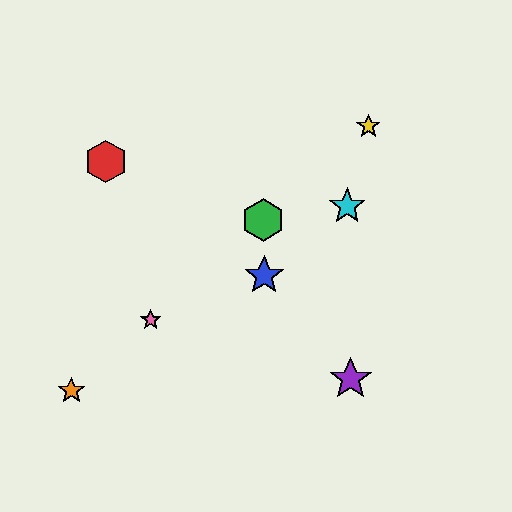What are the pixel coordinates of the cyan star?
The cyan star is at (347, 206).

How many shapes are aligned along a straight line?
4 shapes (the green hexagon, the yellow star, the orange star, the pink star) are aligned along a straight line.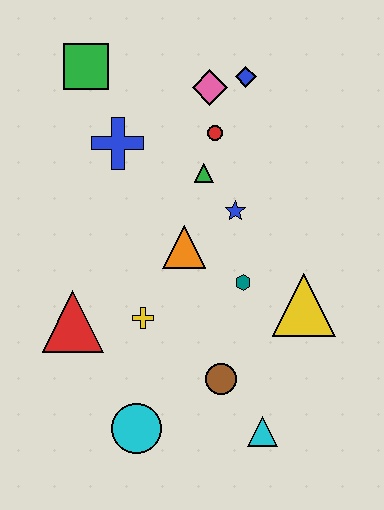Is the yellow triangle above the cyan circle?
Yes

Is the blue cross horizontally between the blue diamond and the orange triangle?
No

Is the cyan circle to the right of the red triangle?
Yes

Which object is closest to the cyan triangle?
The brown circle is closest to the cyan triangle.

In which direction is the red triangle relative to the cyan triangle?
The red triangle is to the left of the cyan triangle.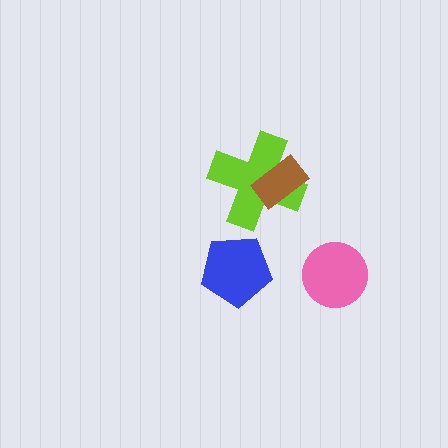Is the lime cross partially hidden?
Yes, it is partially covered by another shape.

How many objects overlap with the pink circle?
0 objects overlap with the pink circle.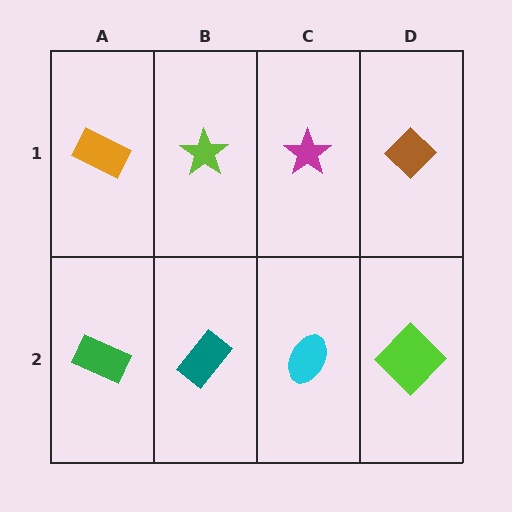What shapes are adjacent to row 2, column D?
A brown diamond (row 1, column D), a cyan ellipse (row 2, column C).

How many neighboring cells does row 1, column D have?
2.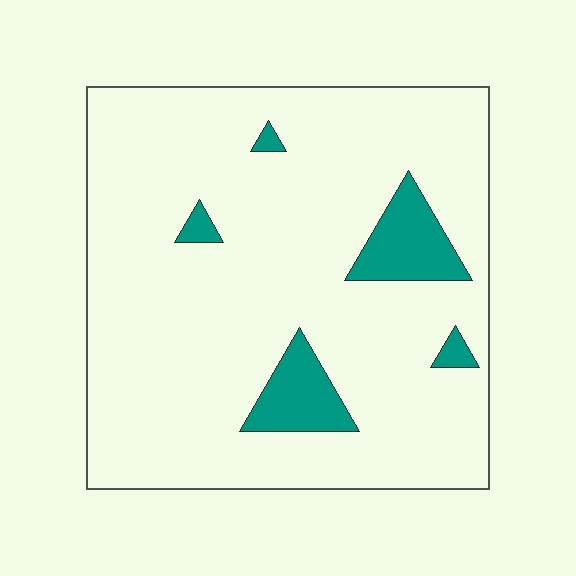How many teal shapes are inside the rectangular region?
5.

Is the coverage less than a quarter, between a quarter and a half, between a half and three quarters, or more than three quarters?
Less than a quarter.